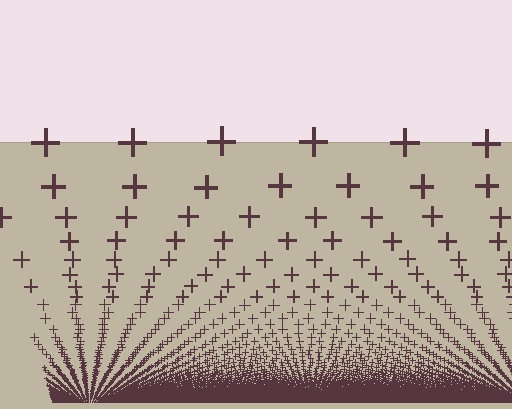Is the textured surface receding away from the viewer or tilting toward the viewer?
The surface appears to tilt toward the viewer. Texture elements get larger and sparser toward the top.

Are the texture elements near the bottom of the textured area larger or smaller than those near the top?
Smaller. The gradient is inverted — elements near the bottom are smaller and denser.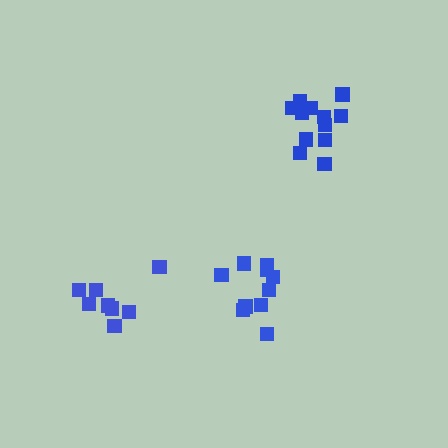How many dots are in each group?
Group 1: 8 dots, Group 2: 12 dots, Group 3: 10 dots (30 total).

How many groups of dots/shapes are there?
There are 3 groups.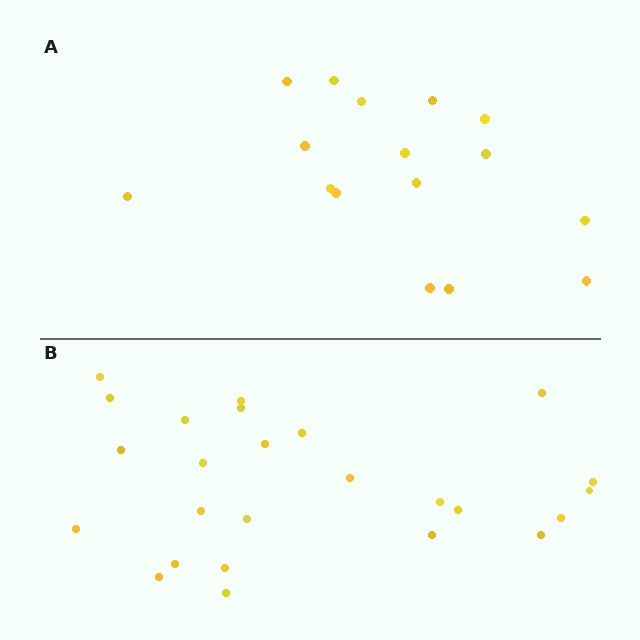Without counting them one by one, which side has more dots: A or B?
Region B (the bottom region) has more dots.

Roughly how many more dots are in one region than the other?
Region B has roughly 8 or so more dots than region A.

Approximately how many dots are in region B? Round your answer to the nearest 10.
About 20 dots. (The exact count is 25, which rounds to 20.)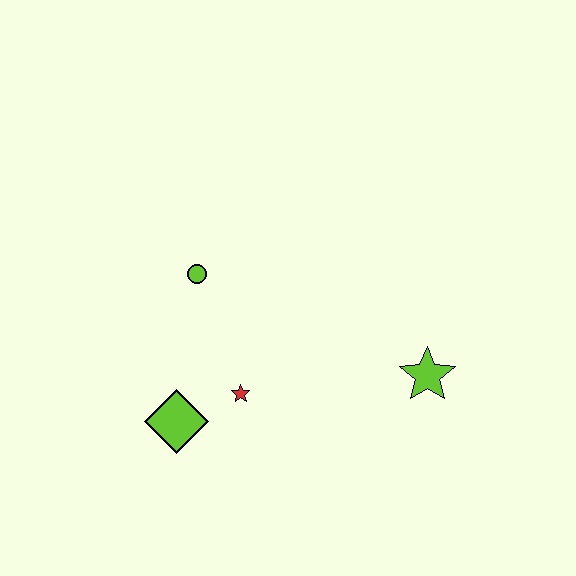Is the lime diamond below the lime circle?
Yes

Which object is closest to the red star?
The lime diamond is closest to the red star.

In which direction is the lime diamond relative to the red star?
The lime diamond is to the left of the red star.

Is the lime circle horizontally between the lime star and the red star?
No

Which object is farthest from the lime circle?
The lime star is farthest from the lime circle.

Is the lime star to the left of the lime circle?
No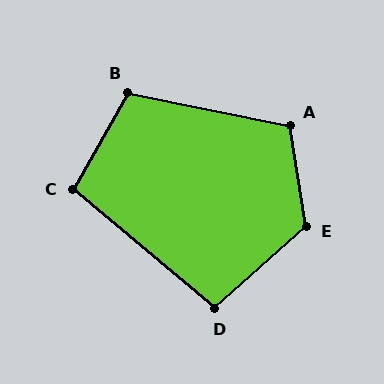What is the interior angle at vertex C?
Approximately 101 degrees (obtuse).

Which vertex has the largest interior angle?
E, at approximately 124 degrees.